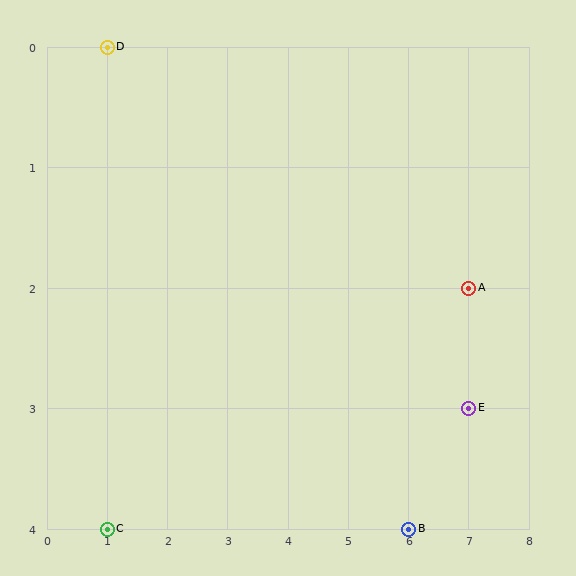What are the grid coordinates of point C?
Point C is at grid coordinates (1, 4).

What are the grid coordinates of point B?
Point B is at grid coordinates (6, 4).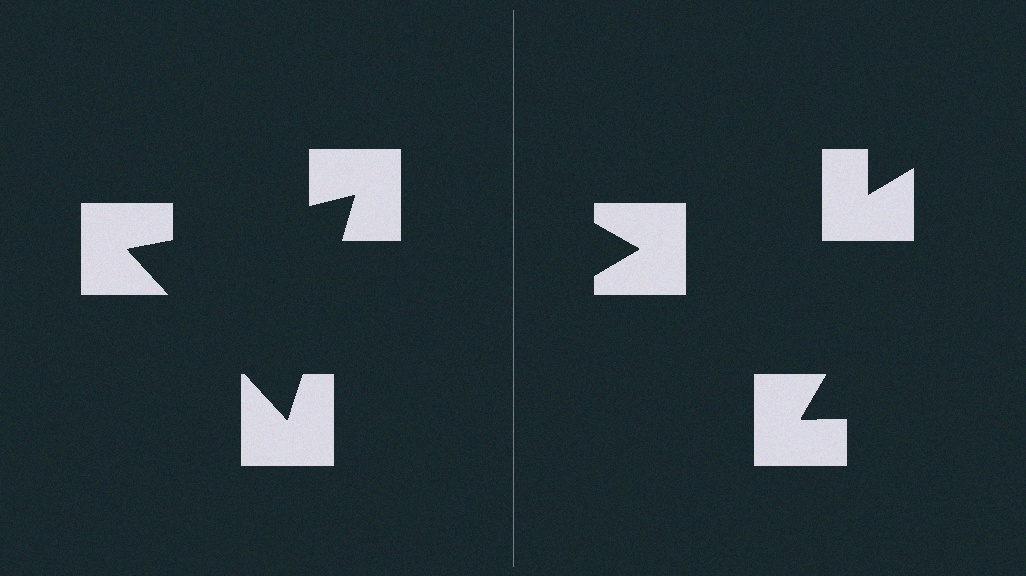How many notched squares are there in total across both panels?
6 — 3 on each side.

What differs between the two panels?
The notched squares are positioned identically on both sides; only the wedge orientations differ. On the left they align to a triangle; on the right they are misaligned.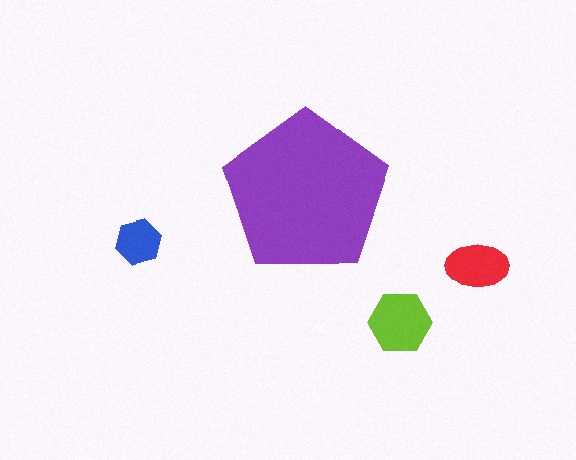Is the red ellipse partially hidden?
No, the red ellipse is fully visible.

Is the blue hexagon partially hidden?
No, the blue hexagon is fully visible.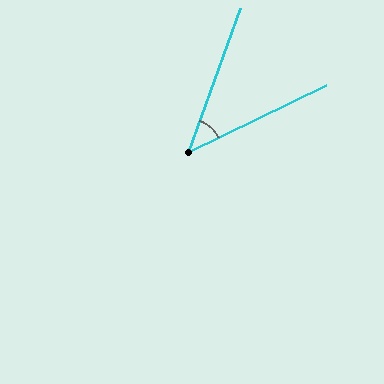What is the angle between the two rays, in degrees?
Approximately 44 degrees.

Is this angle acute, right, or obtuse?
It is acute.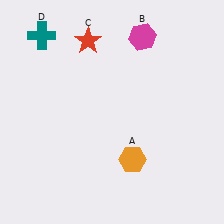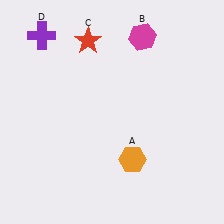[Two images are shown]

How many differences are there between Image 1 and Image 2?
There is 1 difference between the two images.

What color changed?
The cross (D) changed from teal in Image 1 to purple in Image 2.